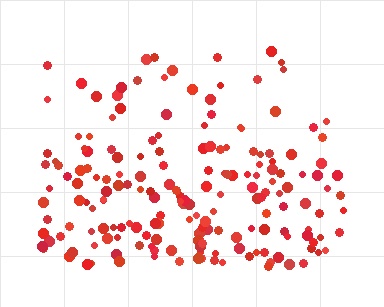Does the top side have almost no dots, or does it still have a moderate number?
Still a moderate number, just noticeably fewer than the bottom.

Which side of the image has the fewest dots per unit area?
The top.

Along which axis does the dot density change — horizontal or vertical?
Vertical.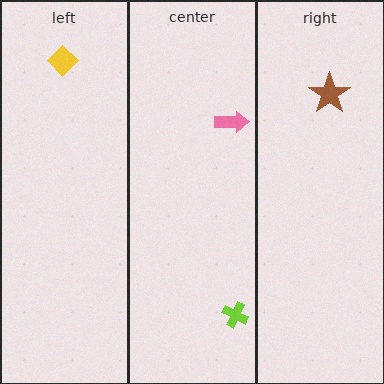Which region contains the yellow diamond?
The left region.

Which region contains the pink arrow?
The center region.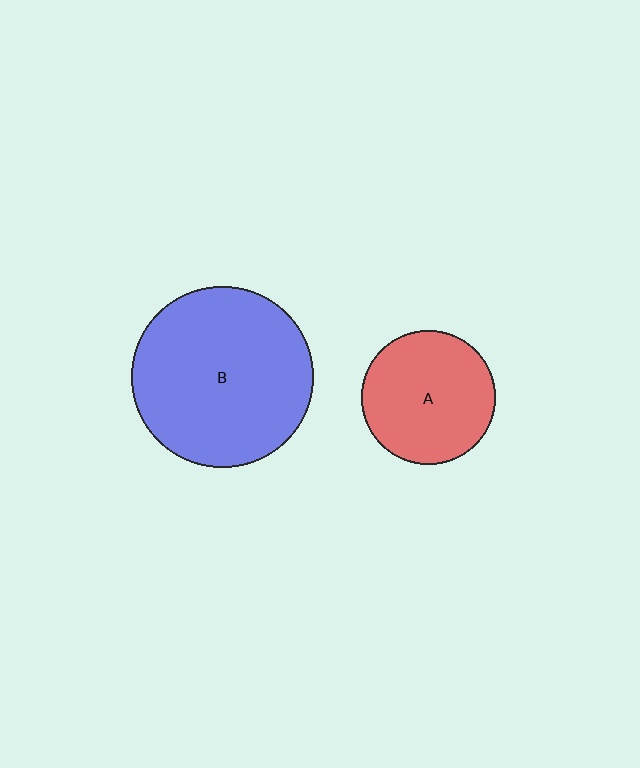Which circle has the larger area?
Circle B (blue).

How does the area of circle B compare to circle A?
Approximately 1.9 times.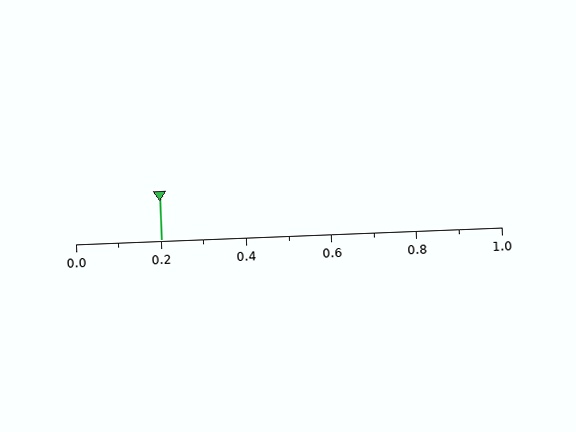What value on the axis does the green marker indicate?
The marker indicates approximately 0.2.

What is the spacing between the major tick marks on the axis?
The major ticks are spaced 0.2 apart.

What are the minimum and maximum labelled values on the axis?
The axis runs from 0.0 to 1.0.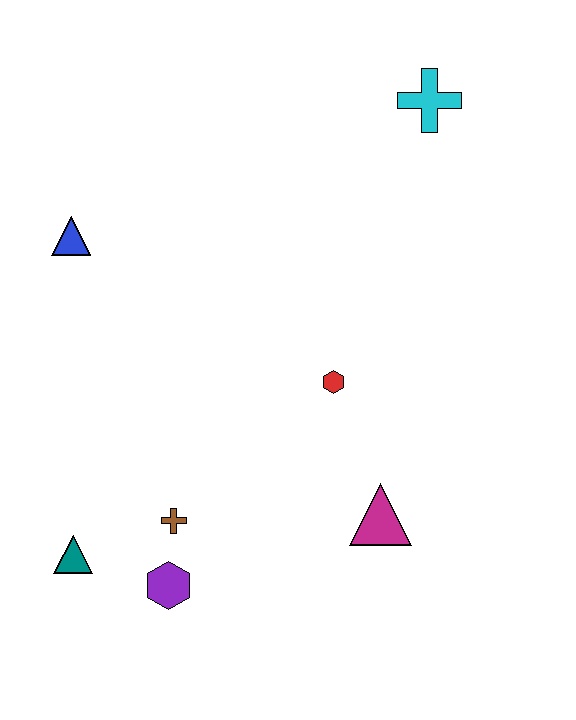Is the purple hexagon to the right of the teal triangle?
Yes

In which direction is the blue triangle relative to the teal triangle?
The blue triangle is above the teal triangle.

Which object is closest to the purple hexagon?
The brown cross is closest to the purple hexagon.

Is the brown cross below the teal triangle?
No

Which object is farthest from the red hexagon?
The teal triangle is farthest from the red hexagon.